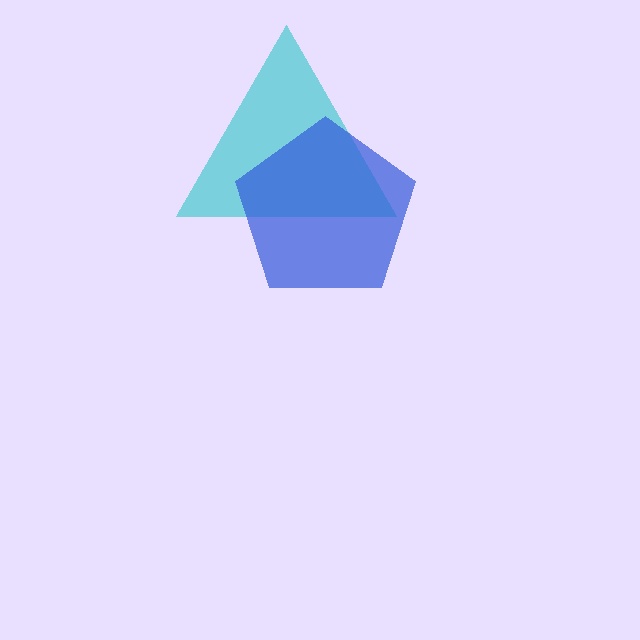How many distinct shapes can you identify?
There are 2 distinct shapes: a cyan triangle, a blue pentagon.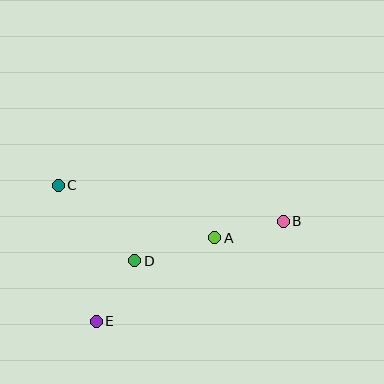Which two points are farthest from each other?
Points B and C are farthest from each other.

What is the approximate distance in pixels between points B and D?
The distance between B and D is approximately 154 pixels.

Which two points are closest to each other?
Points A and B are closest to each other.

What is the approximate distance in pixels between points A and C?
The distance between A and C is approximately 165 pixels.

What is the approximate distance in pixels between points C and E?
The distance between C and E is approximately 141 pixels.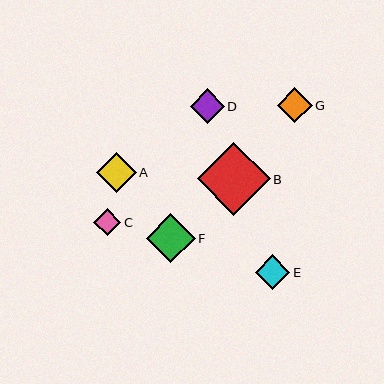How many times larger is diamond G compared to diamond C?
Diamond G is approximately 1.3 times the size of diamond C.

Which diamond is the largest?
Diamond B is the largest with a size of approximately 73 pixels.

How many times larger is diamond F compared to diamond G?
Diamond F is approximately 1.4 times the size of diamond G.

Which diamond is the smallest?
Diamond C is the smallest with a size of approximately 27 pixels.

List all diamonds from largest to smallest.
From largest to smallest: B, F, A, G, D, E, C.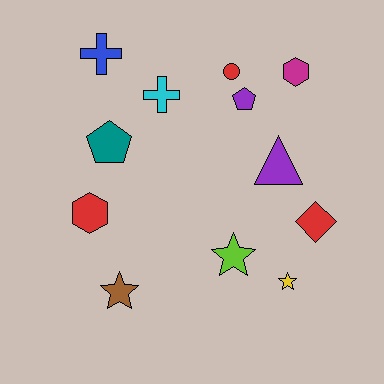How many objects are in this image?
There are 12 objects.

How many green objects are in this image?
There are no green objects.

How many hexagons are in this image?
There are 2 hexagons.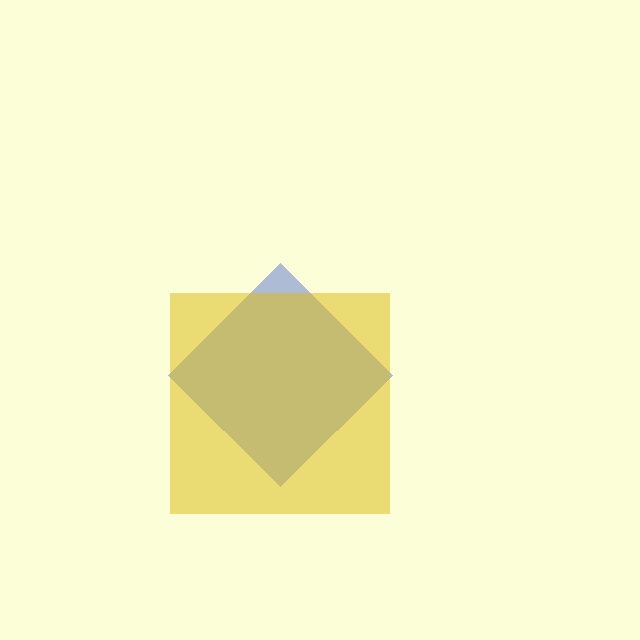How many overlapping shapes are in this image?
There are 2 overlapping shapes in the image.